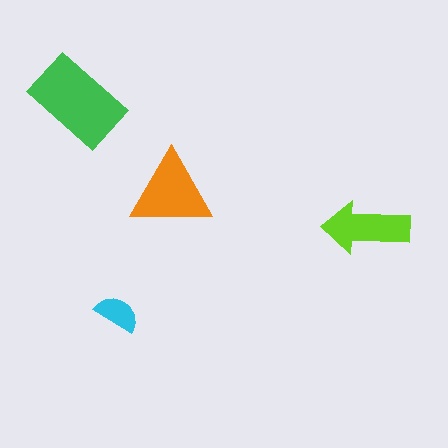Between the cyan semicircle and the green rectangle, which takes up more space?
The green rectangle.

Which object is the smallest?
The cyan semicircle.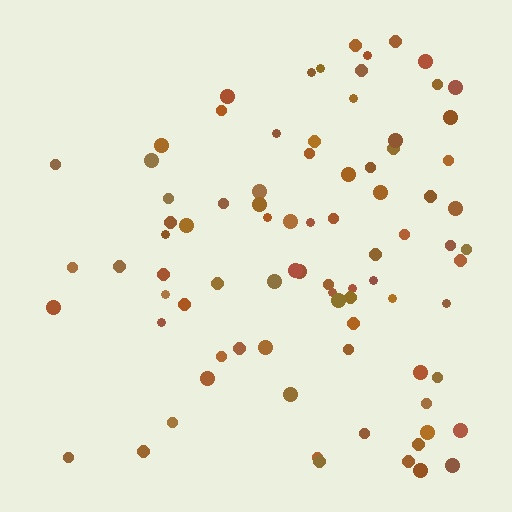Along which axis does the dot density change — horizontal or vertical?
Horizontal.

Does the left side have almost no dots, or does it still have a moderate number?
Still a moderate number, just noticeably fewer than the right.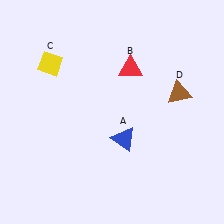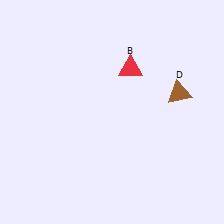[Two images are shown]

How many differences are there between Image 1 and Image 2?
There are 2 differences between the two images.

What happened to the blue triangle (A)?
The blue triangle (A) was removed in Image 2. It was in the bottom-right area of Image 1.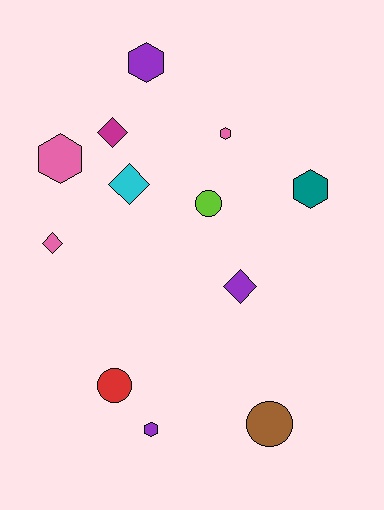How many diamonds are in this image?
There are 4 diamonds.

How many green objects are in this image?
There are no green objects.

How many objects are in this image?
There are 12 objects.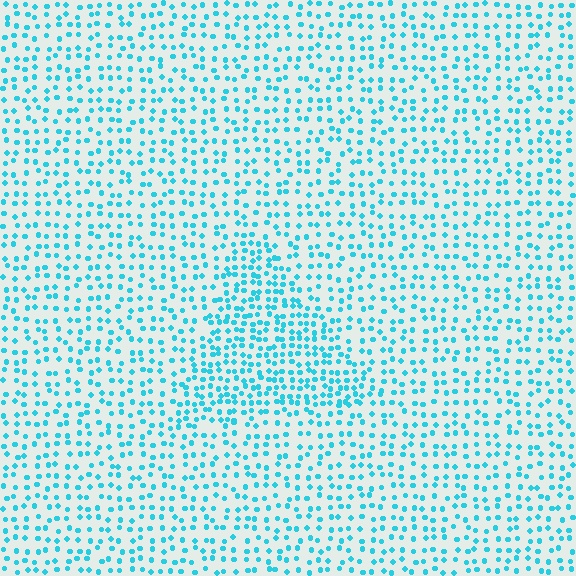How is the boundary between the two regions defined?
The boundary is defined by a change in element density (approximately 1.7x ratio). All elements are the same color, size, and shape.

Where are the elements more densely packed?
The elements are more densely packed inside the triangle boundary.